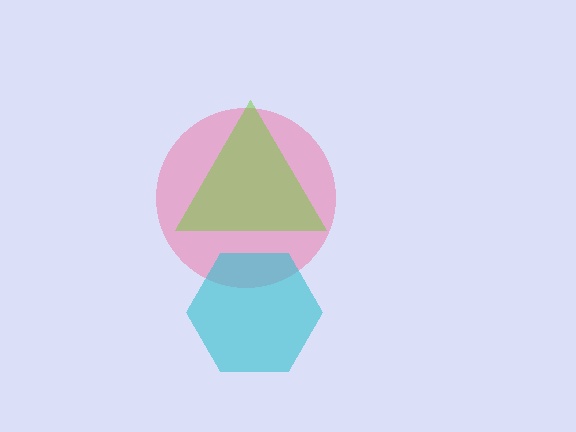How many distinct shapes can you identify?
There are 3 distinct shapes: a pink circle, a lime triangle, a cyan hexagon.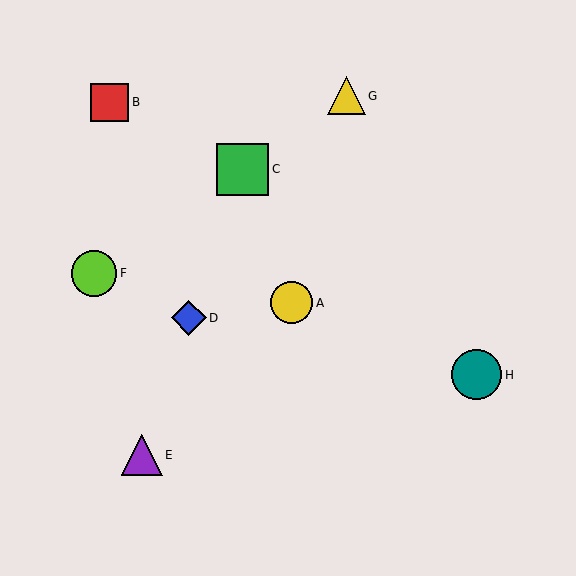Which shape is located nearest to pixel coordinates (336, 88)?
The yellow triangle (labeled G) at (346, 96) is nearest to that location.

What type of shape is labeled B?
Shape B is a red square.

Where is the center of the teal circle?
The center of the teal circle is at (477, 375).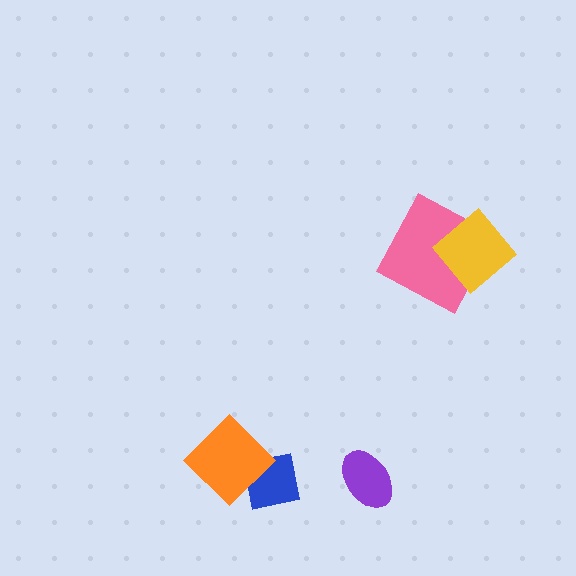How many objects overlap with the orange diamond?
1 object overlaps with the orange diamond.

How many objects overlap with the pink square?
1 object overlaps with the pink square.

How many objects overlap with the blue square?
1 object overlaps with the blue square.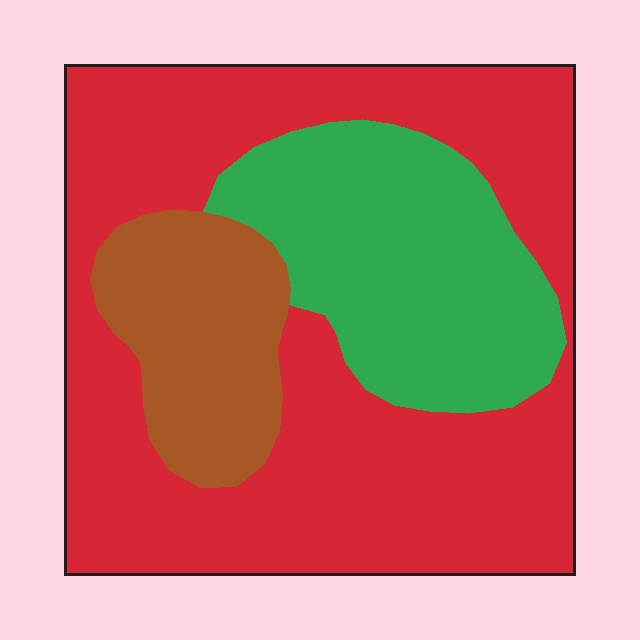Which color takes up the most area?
Red, at roughly 60%.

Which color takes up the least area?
Brown, at roughly 15%.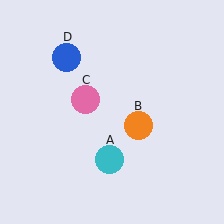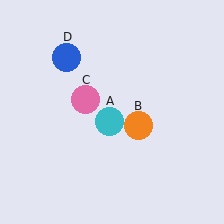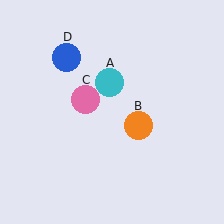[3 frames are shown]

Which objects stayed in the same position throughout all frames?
Orange circle (object B) and pink circle (object C) and blue circle (object D) remained stationary.